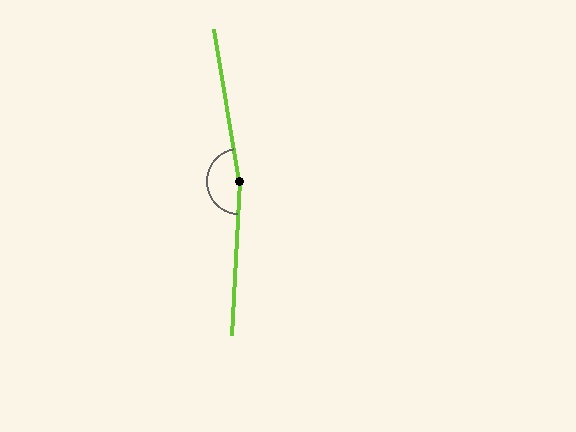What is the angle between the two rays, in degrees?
Approximately 168 degrees.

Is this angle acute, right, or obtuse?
It is obtuse.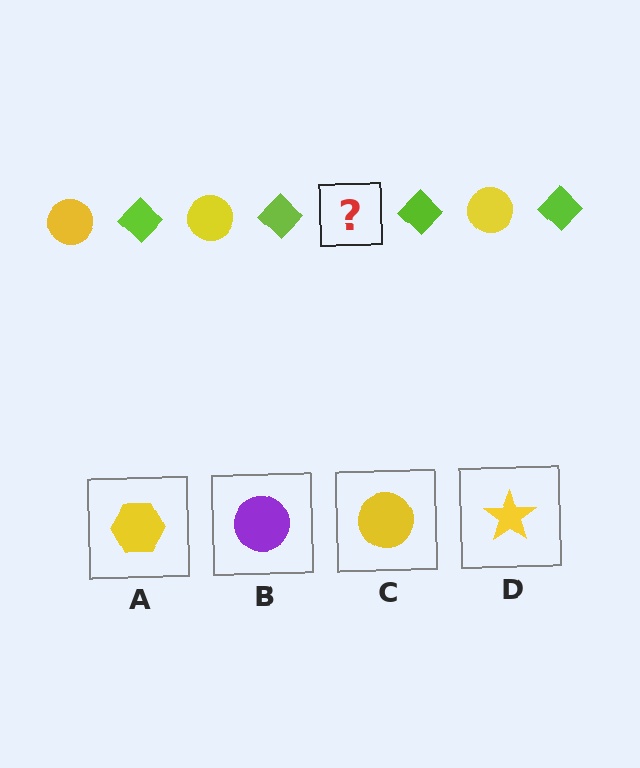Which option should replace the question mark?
Option C.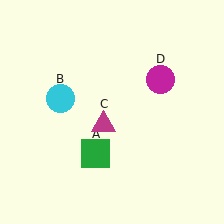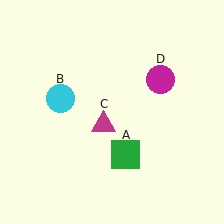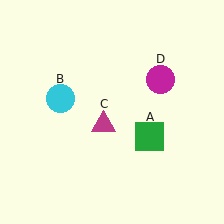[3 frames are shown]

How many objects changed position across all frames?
1 object changed position: green square (object A).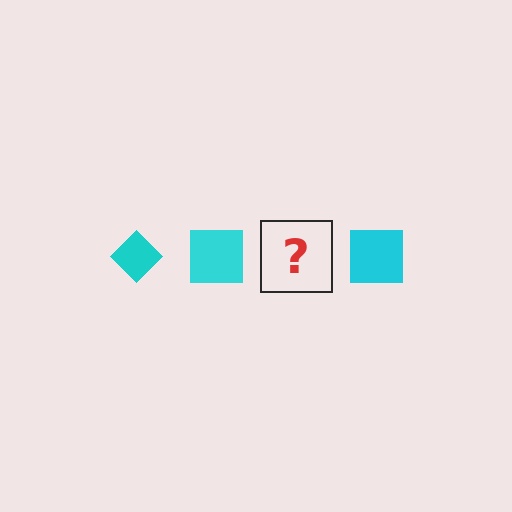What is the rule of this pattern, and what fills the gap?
The rule is that the pattern cycles through diamond, square shapes in cyan. The gap should be filled with a cyan diamond.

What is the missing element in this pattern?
The missing element is a cyan diamond.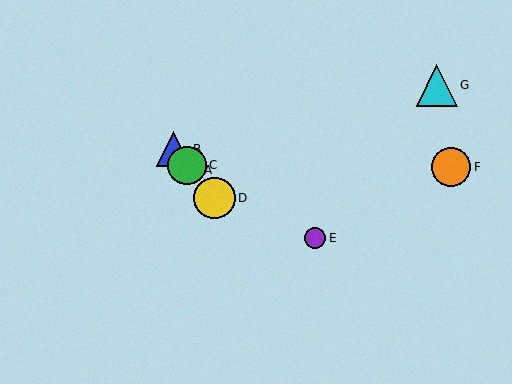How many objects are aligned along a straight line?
4 objects (A, B, C, D) are aligned along a straight line.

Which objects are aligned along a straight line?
Objects A, B, C, D are aligned along a straight line.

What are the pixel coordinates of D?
Object D is at (214, 198).